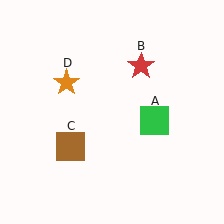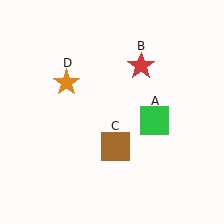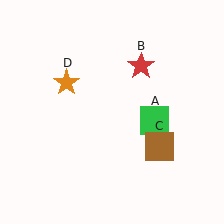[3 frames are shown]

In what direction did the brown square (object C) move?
The brown square (object C) moved right.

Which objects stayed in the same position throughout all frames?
Green square (object A) and red star (object B) and orange star (object D) remained stationary.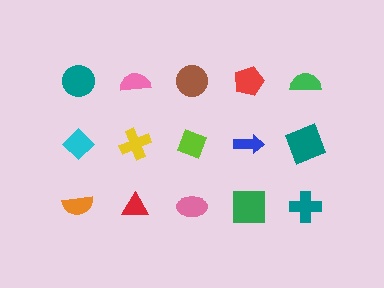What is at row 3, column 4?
A green square.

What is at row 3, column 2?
A red triangle.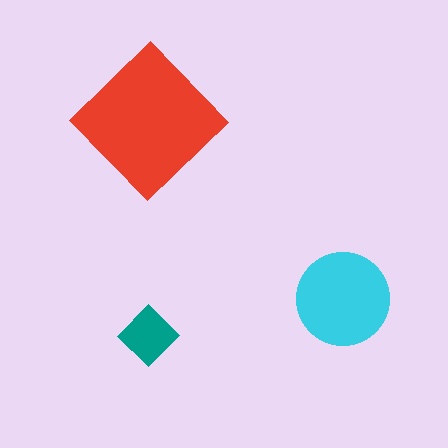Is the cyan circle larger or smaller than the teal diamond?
Larger.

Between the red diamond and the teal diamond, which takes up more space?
The red diamond.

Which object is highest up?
The red diamond is topmost.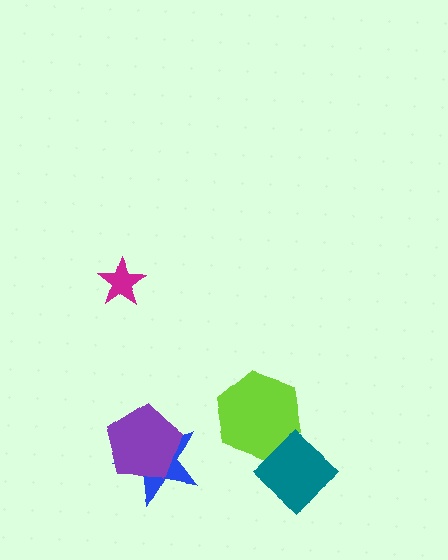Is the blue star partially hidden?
Yes, it is partially covered by another shape.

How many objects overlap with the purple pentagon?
1 object overlaps with the purple pentagon.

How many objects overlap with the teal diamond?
1 object overlaps with the teal diamond.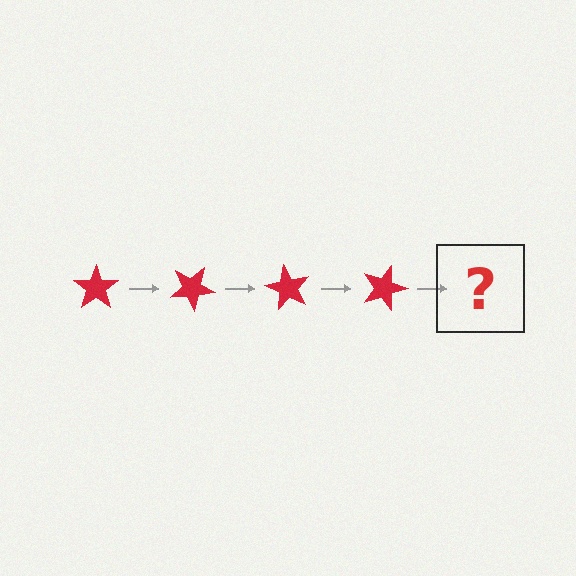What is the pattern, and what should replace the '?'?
The pattern is that the star rotates 30 degrees each step. The '?' should be a red star rotated 120 degrees.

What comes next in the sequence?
The next element should be a red star rotated 120 degrees.